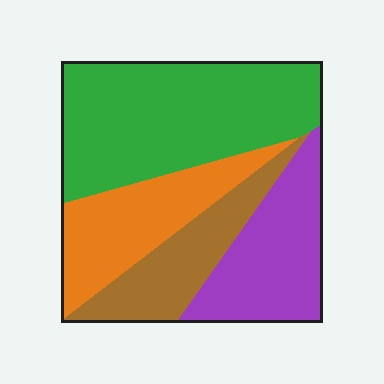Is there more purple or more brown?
Purple.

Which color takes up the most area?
Green, at roughly 40%.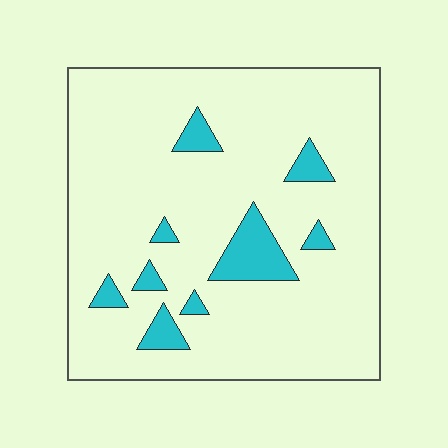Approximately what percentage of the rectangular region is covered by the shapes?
Approximately 10%.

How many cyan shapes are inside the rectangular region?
9.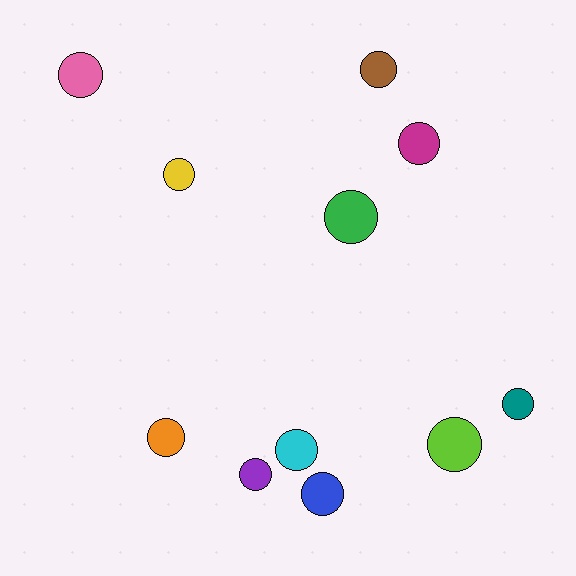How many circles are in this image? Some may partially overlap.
There are 11 circles.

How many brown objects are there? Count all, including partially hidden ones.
There is 1 brown object.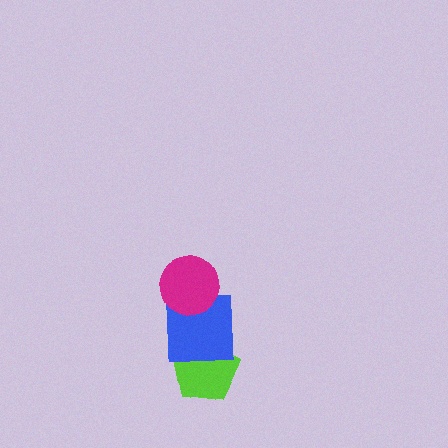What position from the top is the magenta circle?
The magenta circle is 1st from the top.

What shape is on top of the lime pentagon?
The blue square is on top of the lime pentagon.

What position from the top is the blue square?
The blue square is 2nd from the top.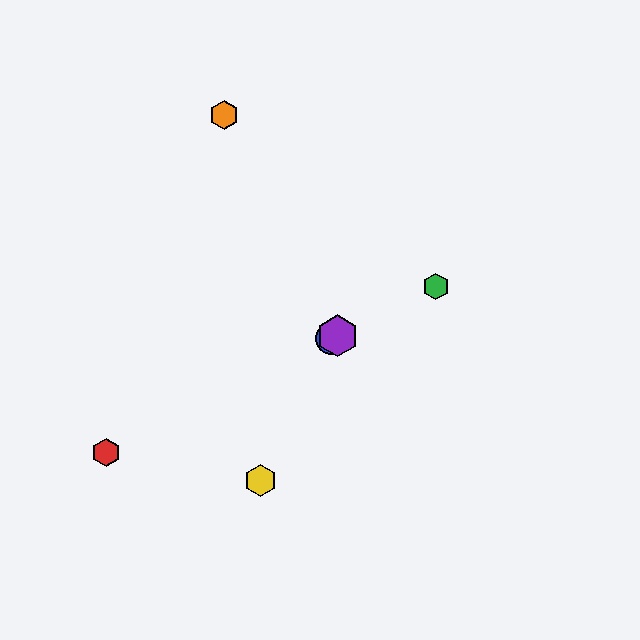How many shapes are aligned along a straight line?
4 shapes (the red hexagon, the blue circle, the green hexagon, the purple hexagon) are aligned along a straight line.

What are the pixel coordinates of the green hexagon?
The green hexagon is at (436, 286).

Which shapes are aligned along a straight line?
The red hexagon, the blue circle, the green hexagon, the purple hexagon are aligned along a straight line.